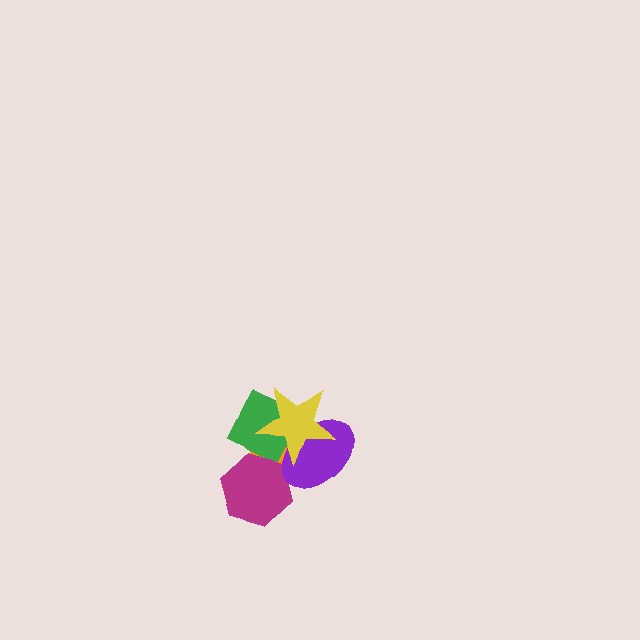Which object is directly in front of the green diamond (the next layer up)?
The magenta hexagon is directly in front of the green diamond.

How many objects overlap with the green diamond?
4 objects overlap with the green diamond.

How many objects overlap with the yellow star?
3 objects overlap with the yellow star.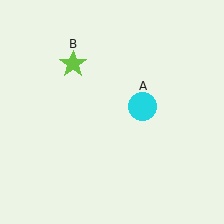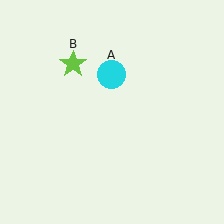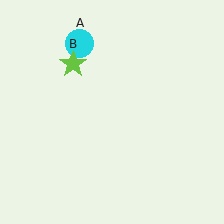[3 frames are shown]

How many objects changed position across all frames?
1 object changed position: cyan circle (object A).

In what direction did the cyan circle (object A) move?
The cyan circle (object A) moved up and to the left.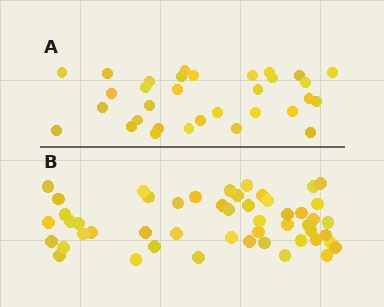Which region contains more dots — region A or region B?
Region B (the bottom region) has more dots.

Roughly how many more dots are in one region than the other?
Region B has approximately 20 more dots than region A.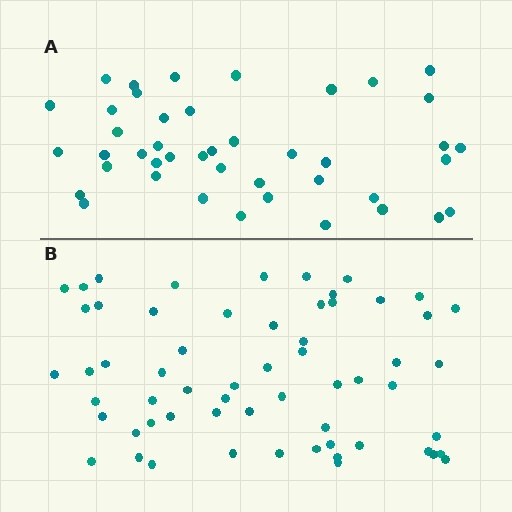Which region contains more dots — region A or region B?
Region B (the bottom region) has more dots.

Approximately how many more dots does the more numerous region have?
Region B has approximately 15 more dots than region A.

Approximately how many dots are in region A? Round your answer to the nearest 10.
About 40 dots. (The exact count is 43, which rounds to 40.)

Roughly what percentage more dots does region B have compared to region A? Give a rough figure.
About 40% more.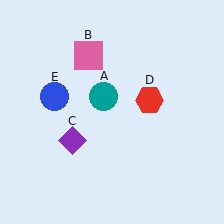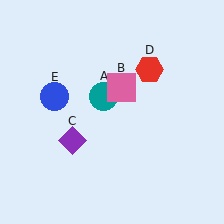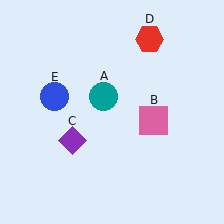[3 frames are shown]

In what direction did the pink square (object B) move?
The pink square (object B) moved down and to the right.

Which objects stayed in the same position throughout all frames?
Teal circle (object A) and purple diamond (object C) and blue circle (object E) remained stationary.